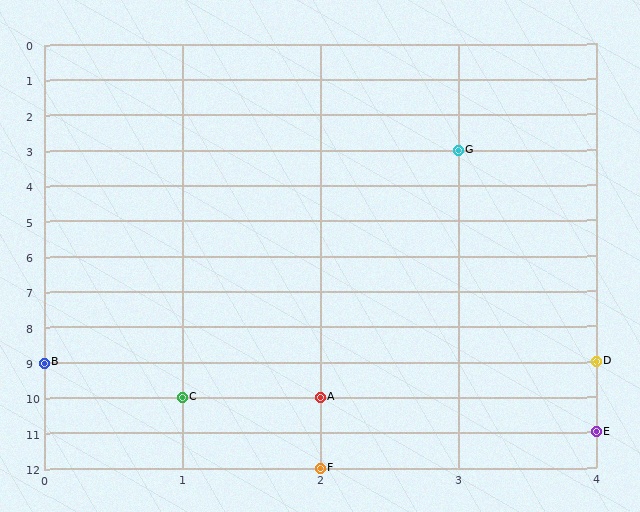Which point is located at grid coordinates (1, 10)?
Point C is at (1, 10).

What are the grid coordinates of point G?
Point G is at grid coordinates (3, 3).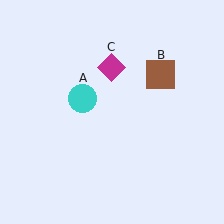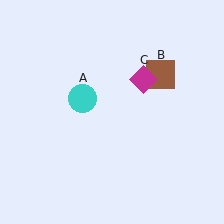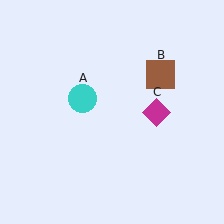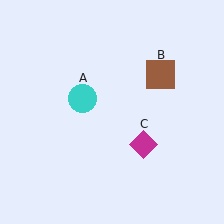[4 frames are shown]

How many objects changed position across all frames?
1 object changed position: magenta diamond (object C).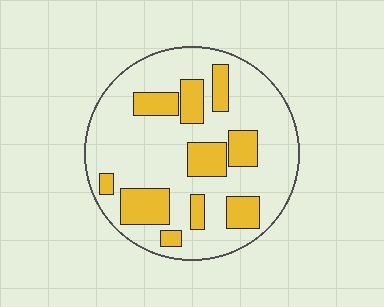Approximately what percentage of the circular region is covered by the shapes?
Approximately 25%.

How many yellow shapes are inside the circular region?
10.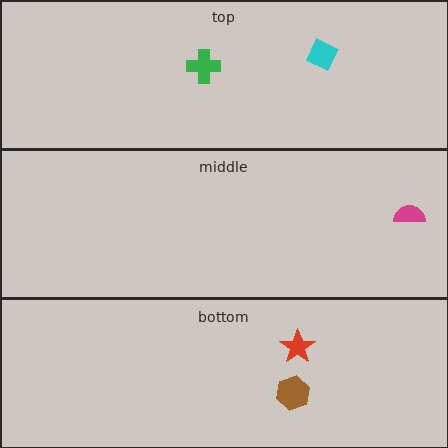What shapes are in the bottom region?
The brown hexagon, the red star.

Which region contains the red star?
The bottom region.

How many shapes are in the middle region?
1.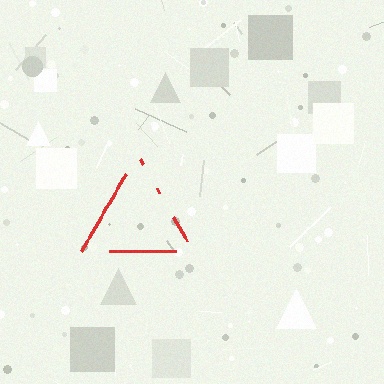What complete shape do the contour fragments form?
The contour fragments form a triangle.